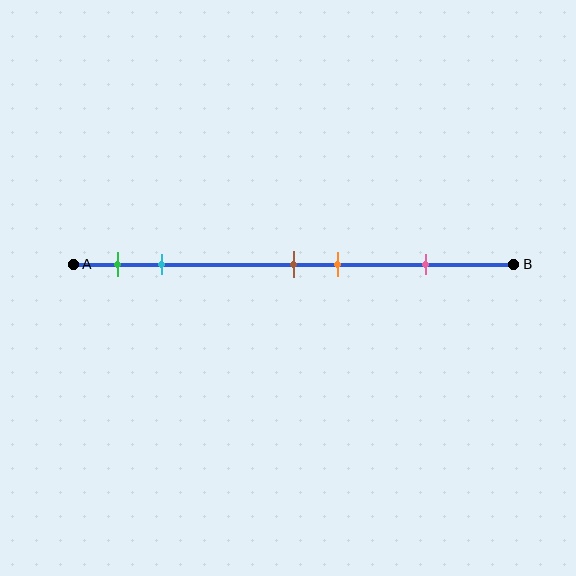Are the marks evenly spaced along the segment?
No, the marks are not evenly spaced.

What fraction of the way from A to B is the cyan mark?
The cyan mark is approximately 20% (0.2) of the way from A to B.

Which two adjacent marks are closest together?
The brown and orange marks are the closest adjacent pair.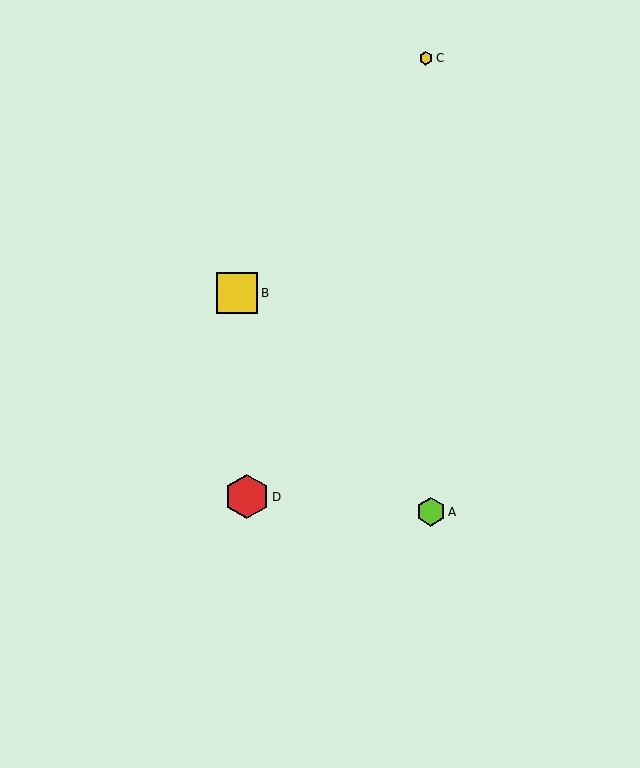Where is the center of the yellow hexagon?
The center of the yellow hexagon is at (426, 58).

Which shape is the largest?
The red hexagon (labeled D) is the largest.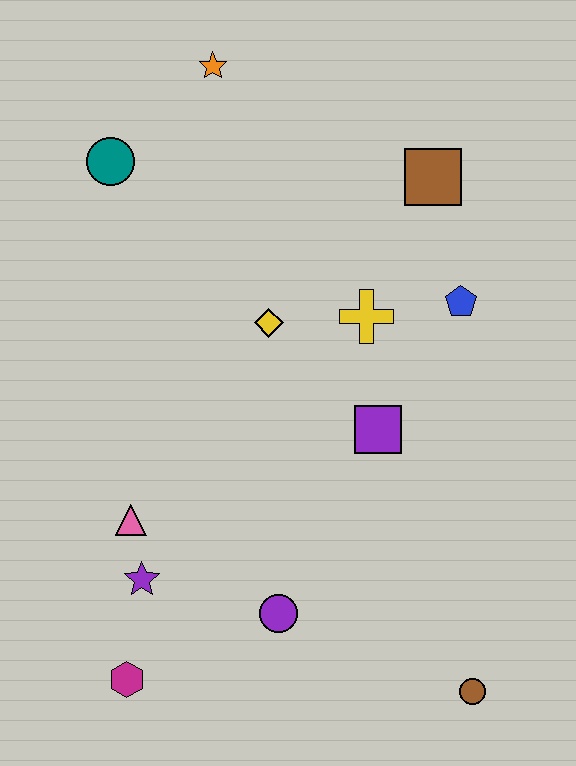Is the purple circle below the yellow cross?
Yes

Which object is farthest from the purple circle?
The orange star is farthest from the purple circle.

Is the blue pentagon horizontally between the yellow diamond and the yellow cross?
No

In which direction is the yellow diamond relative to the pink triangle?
The yellow diamond is above the pink triangle.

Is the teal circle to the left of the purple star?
Yes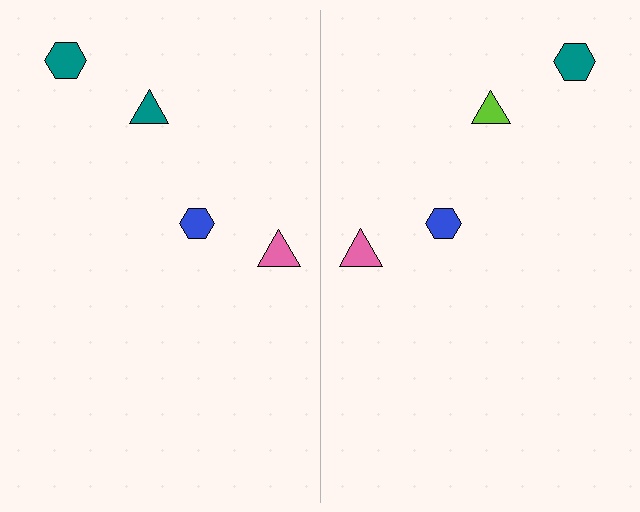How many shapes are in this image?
There are 8 shapes in this image.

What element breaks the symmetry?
The lime triangle on the right side breaks the symmetry — its mirror counterpart is teal.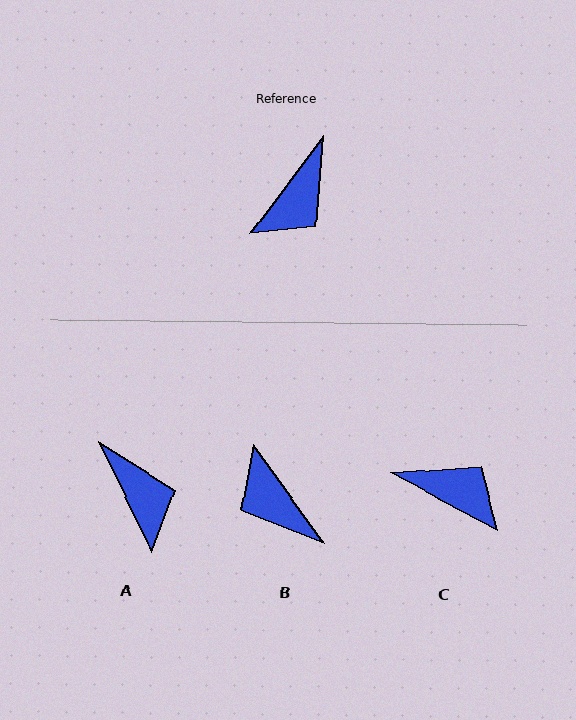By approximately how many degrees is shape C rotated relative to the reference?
Approximately 99 degrees counter-clockwise.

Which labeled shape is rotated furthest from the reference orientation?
B, about 107 degrees away.